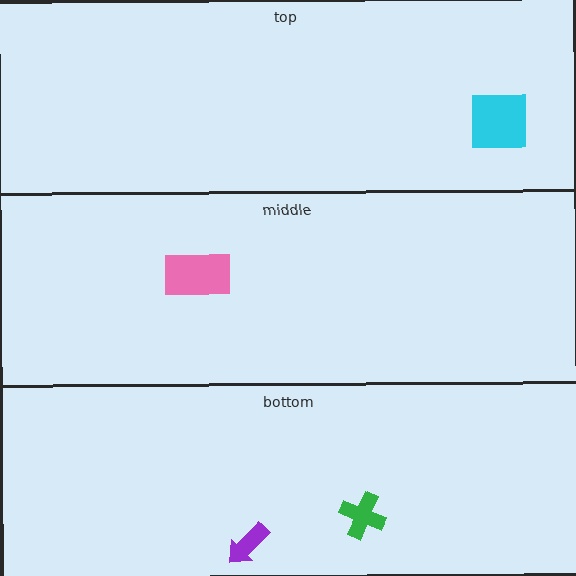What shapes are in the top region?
The cyan square.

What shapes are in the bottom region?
The purple arrow, the green cross.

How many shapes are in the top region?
1.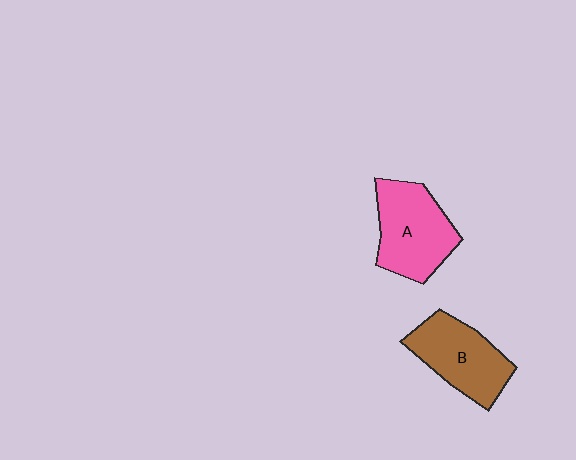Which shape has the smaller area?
Shape B (brown).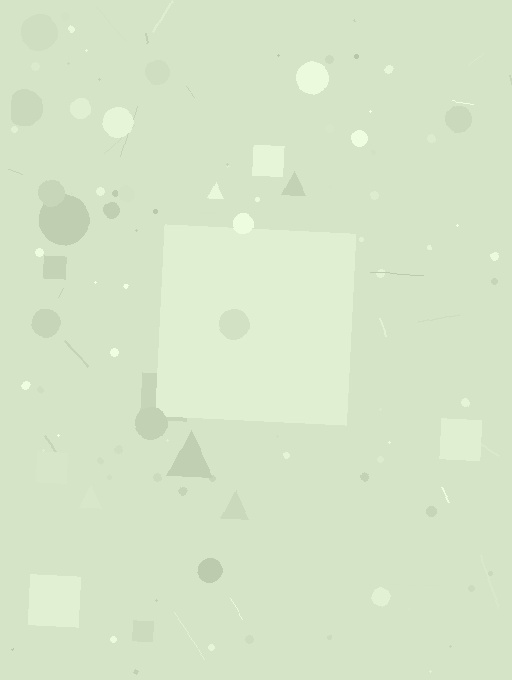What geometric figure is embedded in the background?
A square is embedded in the background.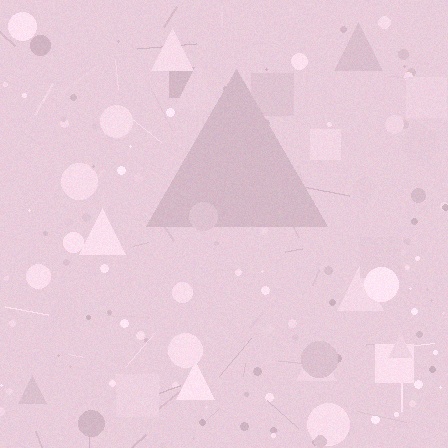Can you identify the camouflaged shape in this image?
The camouflaged shape is a triangle.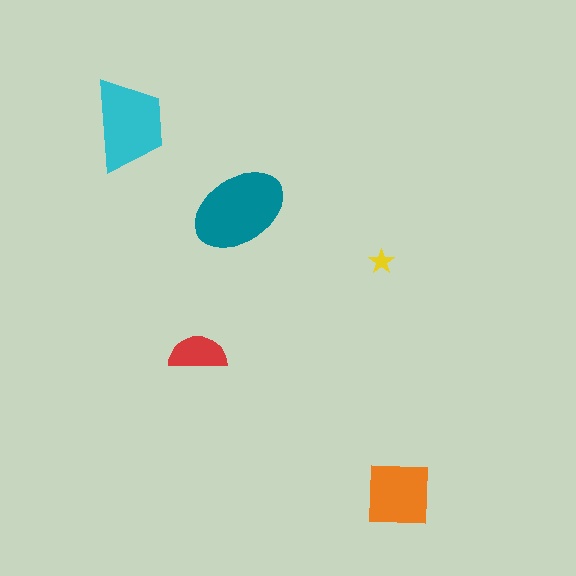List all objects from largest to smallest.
The teal ellipse, the cyan trapezoid, the orange square, the red semicircle, the yellow star.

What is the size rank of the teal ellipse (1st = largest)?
1st.